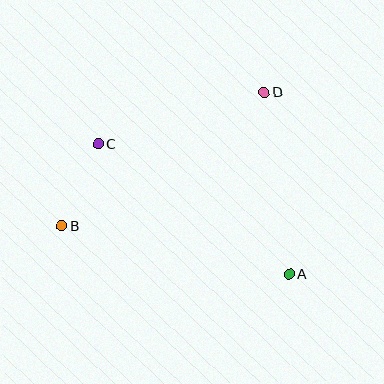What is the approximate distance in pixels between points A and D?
The distance between A and D is approximately 184 pixels.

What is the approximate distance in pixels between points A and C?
The distance between A and C is approximately 231 pixels.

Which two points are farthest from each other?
Points B and D are farthest from each other.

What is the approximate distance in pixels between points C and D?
The distance between C and D is approximately 174 pixels.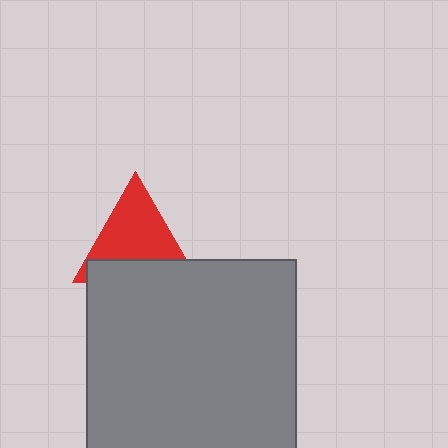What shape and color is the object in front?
The object in front is a gray square.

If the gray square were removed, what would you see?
You would see the complete red triangle.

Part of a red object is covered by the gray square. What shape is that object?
It is a triangle.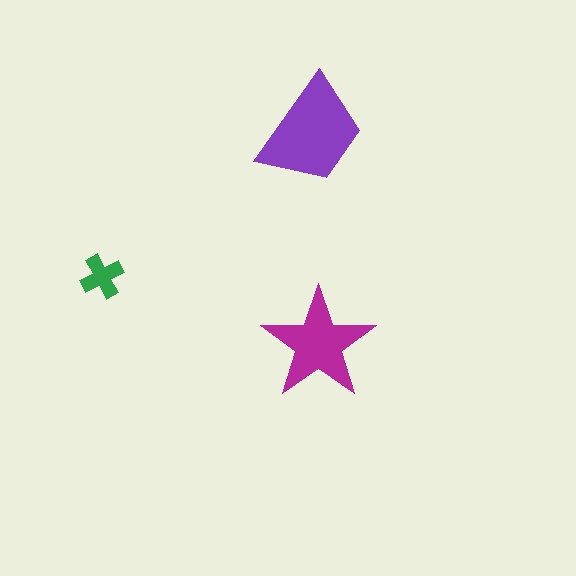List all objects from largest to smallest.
The purple trapezoid, the magenta star, the green cross.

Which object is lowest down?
The magenta star is bottommost.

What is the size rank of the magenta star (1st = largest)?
2nd.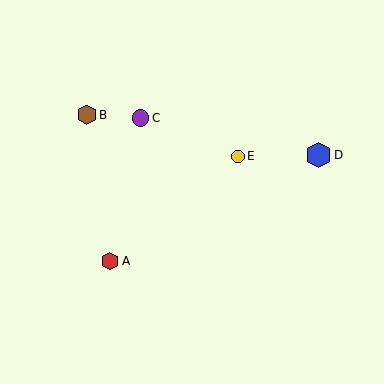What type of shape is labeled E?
Shape E is a yellow circle.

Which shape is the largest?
The blue hexagon (labeled D) is the largest.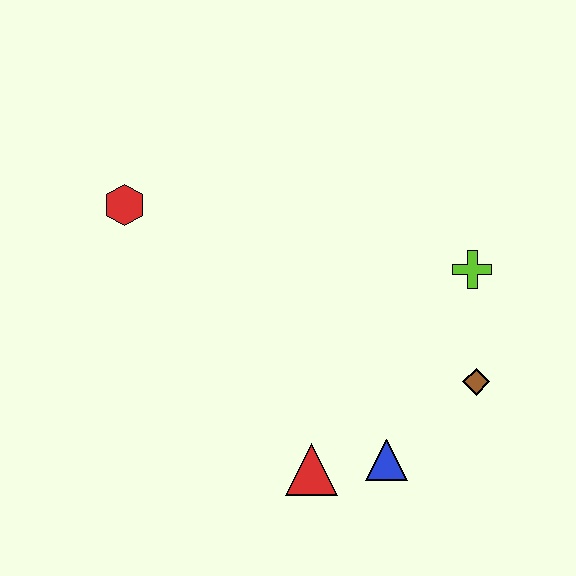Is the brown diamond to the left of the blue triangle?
No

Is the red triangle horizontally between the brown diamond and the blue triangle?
No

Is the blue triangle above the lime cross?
No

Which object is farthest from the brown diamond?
The red hexagon is farthest from the brown diamond.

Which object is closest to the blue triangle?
The red triangle is closest to the blue triangle.